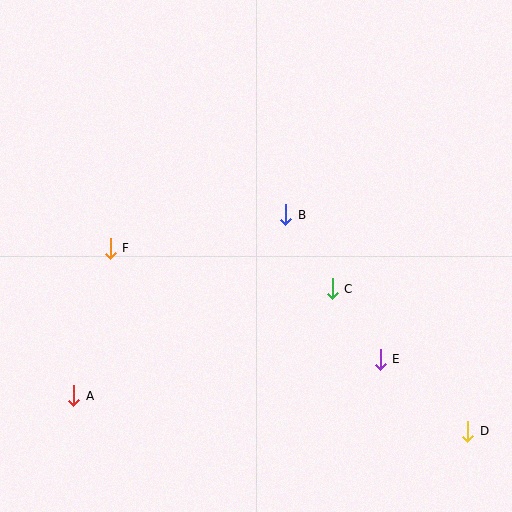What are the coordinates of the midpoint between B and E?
The midpoint between B and E is at (333, 287).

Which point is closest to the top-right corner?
Point B is closest to the top-right corner.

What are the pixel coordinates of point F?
Point F is at (110, 248).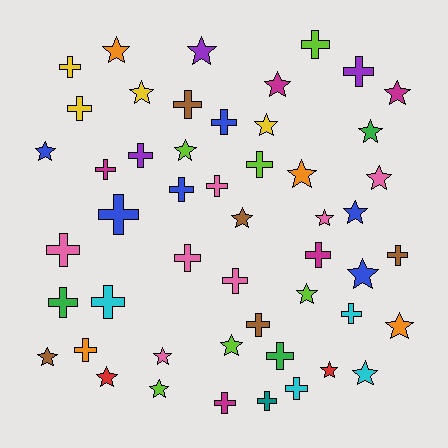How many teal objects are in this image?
There is 1 teal object.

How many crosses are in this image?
There are 26 crosses.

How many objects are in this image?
There are 50 objects.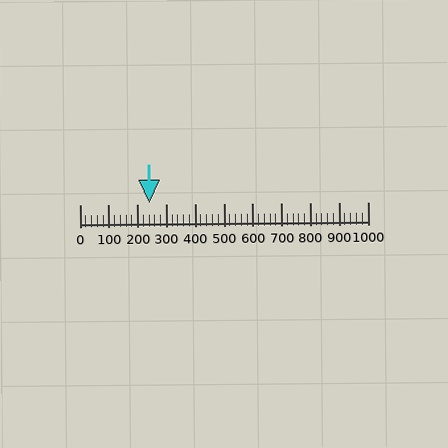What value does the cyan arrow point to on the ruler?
The cyan arrow points to approximately 240.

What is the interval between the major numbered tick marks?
The major tick marks are spaced 100 units apart.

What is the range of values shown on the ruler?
The ruler shows values from 0 to 1000.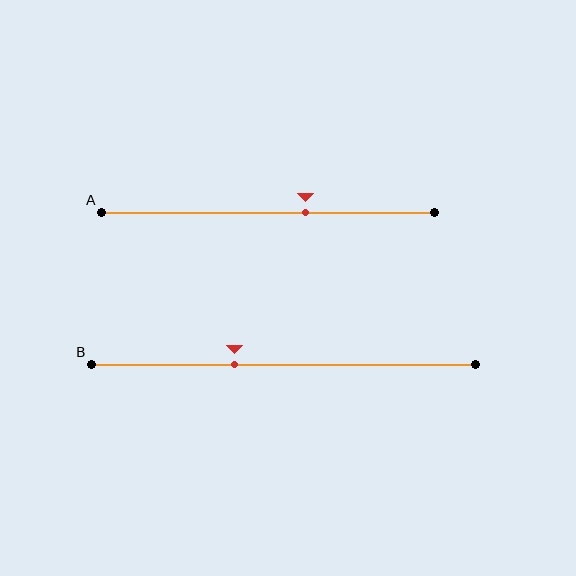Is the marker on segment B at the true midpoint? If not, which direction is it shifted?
No, the marker on segment B is shifted to the left by about 13% of the segment length.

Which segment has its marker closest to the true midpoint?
Segment A has its marker closest to the true midpoint.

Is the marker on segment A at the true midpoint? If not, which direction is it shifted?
No, the marker on segment A is shifted to the right by about 11% of the segment length.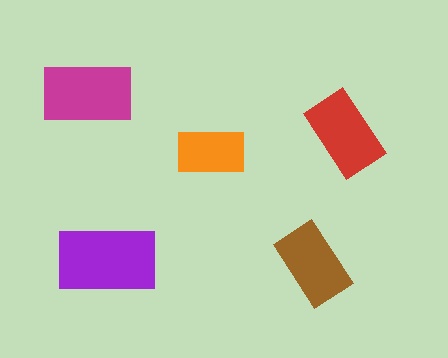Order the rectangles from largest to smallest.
the purple one, the magenta one, the red one, the brown one, the orange one.